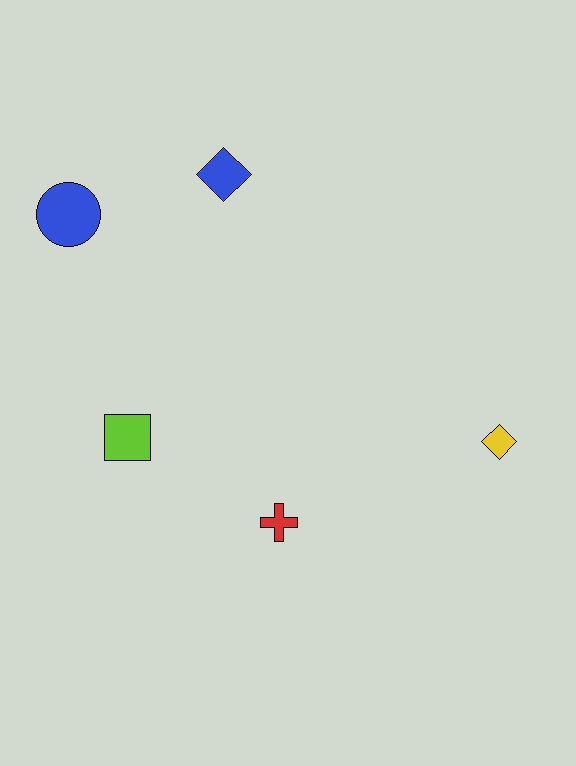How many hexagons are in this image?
There are no hexagons.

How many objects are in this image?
There are 5 objects.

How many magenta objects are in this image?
There are no magenta objects.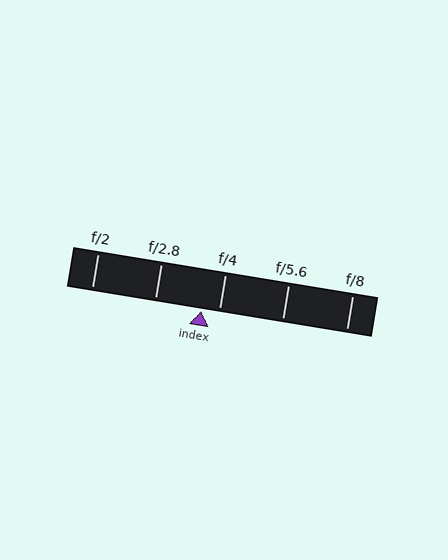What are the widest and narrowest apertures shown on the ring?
The widest aperture shown is f/2 and the narrowest is f/8.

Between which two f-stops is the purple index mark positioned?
The index mark is between f/2.8 and f/4.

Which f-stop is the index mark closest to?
The index mark is closest to f/4.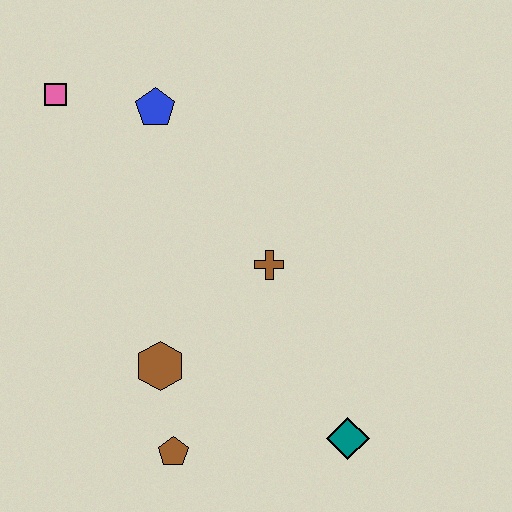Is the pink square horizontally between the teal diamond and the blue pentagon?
No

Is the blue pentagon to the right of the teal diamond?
No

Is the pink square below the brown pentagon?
No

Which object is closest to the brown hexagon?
The brown pentagon is closest to the brown hexagon.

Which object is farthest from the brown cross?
The pink square is farthest from the brown cross.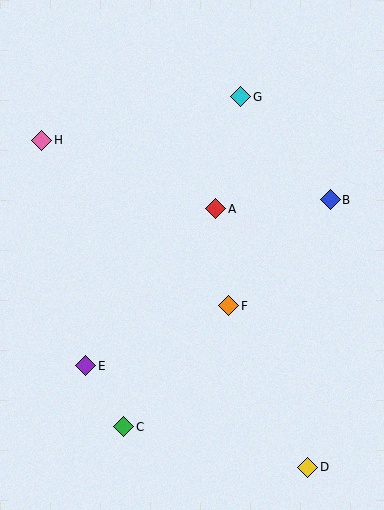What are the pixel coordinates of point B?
Point B is at (330, 200).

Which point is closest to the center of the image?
Point A at (216, 209) is closest to the center.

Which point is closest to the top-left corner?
Point H is closest to the top-left corner.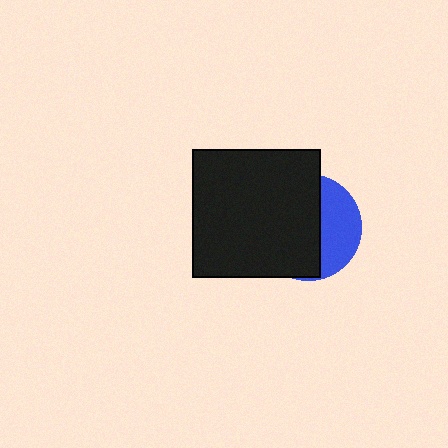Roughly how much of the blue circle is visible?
A small part of it is visible (roughly 36%).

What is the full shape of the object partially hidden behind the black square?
The partially hidden object is a blue circle.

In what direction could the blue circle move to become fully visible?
The blue circle could move right. That would shift it out from behind the black square entirely.